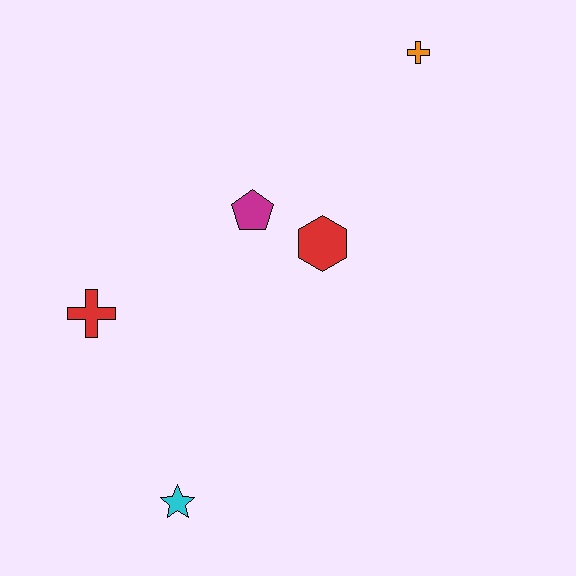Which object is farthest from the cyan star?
The orange cross is farthest from the cyan star.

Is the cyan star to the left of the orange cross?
Yes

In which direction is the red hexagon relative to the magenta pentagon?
The red hexagon is to the right of the magenta pentagon.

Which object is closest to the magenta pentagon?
The red hexagon is closest to the magenta pentagon.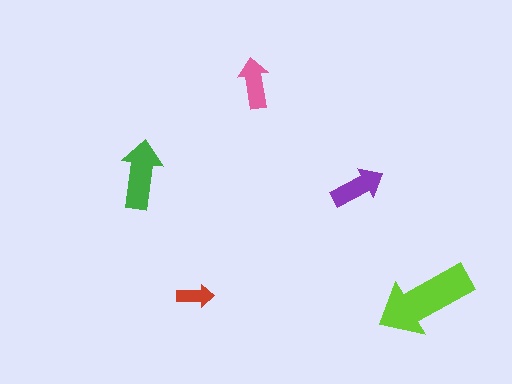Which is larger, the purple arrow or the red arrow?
The purple one.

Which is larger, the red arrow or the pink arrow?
The pink one.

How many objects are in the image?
There are 5 objects in the image.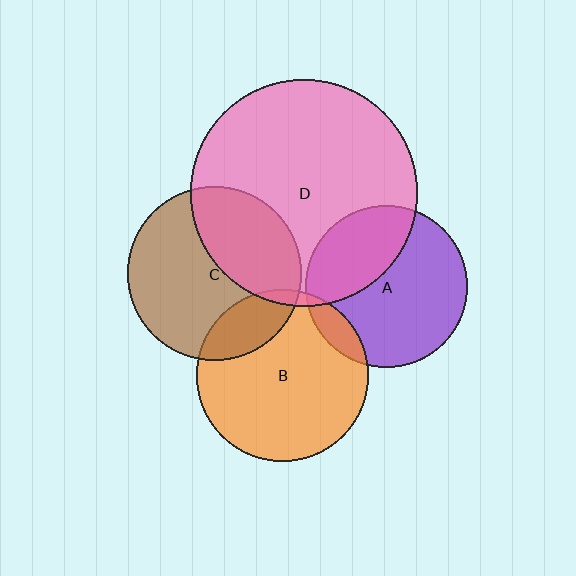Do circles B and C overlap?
Yes.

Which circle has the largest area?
Circle D (pink).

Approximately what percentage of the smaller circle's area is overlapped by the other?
Approximately 20%.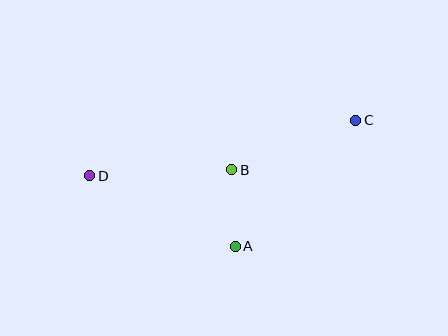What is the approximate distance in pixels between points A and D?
The distance between A and D is approximately 161 pixels.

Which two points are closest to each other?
Points A and B are closest to each other.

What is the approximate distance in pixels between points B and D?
The distance between B and D is approximately 142 pixels.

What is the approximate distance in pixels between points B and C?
The distance between B and C is approximately 134 pixels.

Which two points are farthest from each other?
Points C and D are farthest from each other.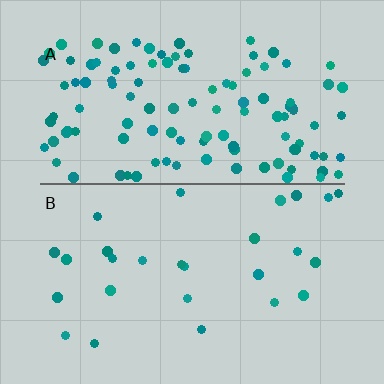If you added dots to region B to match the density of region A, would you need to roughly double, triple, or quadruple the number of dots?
Approximately quadruple.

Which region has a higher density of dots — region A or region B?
A (the top).